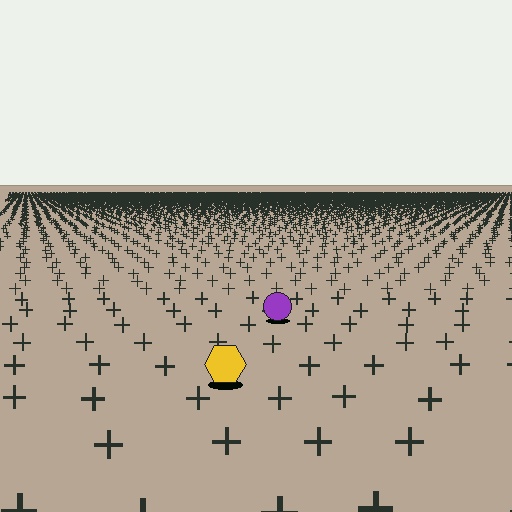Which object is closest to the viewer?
The yellow hexagon is closest. The texture marks near it are larger and more spread out.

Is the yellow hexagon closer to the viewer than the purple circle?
Yes. The yellow hexagon is closer — you can tell from the texture gradient: the ground texture is coarser near it.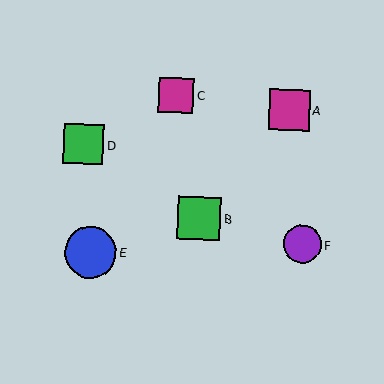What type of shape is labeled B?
Shape B is a green square.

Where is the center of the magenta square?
The center of the magenta square is at (176, 95).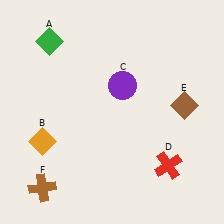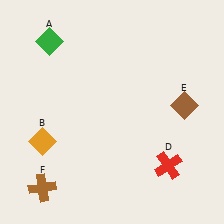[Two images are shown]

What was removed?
The purple circle (C) was removed in Image 2.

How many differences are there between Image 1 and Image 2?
There is 1 difference between the two images.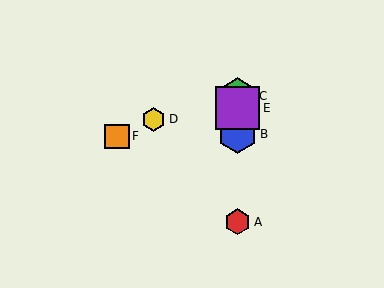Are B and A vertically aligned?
Yes, both are at x≈238.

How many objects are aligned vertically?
4 objects (A, B, C, E) are aligned vertically.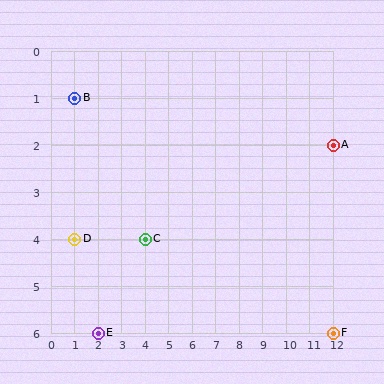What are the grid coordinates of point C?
Point C is at grid coordinates (4, 4).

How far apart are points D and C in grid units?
Points D and C are 3 columns apart.